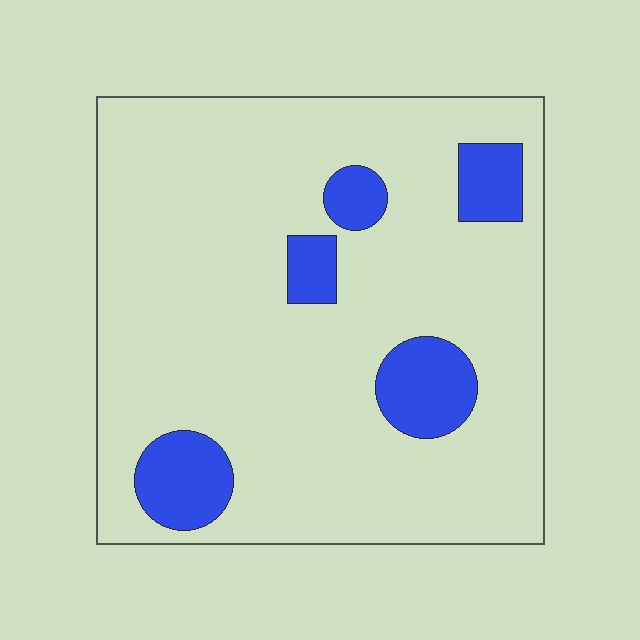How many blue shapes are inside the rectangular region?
5.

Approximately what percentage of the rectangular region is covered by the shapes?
Approximately 15%.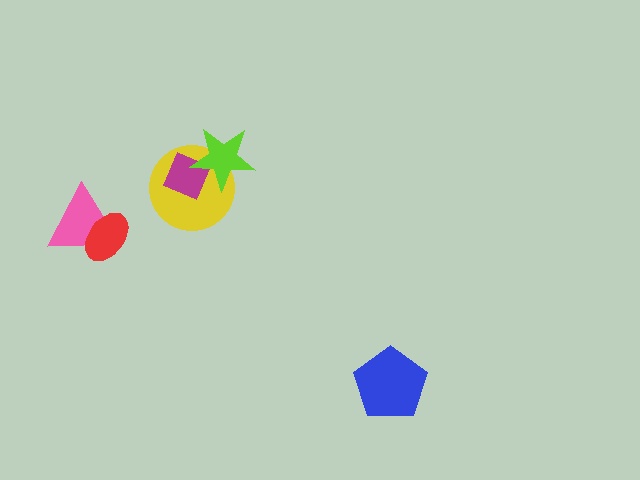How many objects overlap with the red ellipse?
1 object overlaps with the red ellipse.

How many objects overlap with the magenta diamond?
2 objects overlap with the magenta diamond.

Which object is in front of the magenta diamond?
The lime star is in front of the magenta diamond.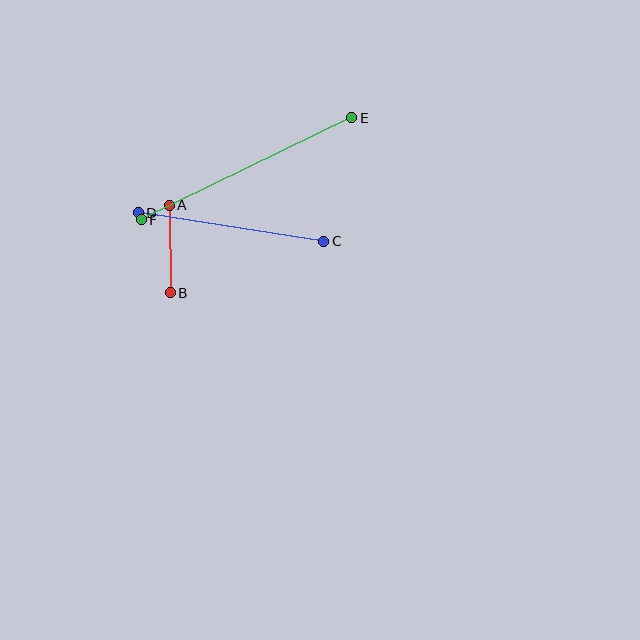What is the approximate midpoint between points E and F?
The midpoint is at approximately (246, 169) pixels.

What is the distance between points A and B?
The distance is approximately 88 pixels.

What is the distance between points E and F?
The distance is approximately 234 pixels.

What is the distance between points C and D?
The distance is approximately 188 pixels.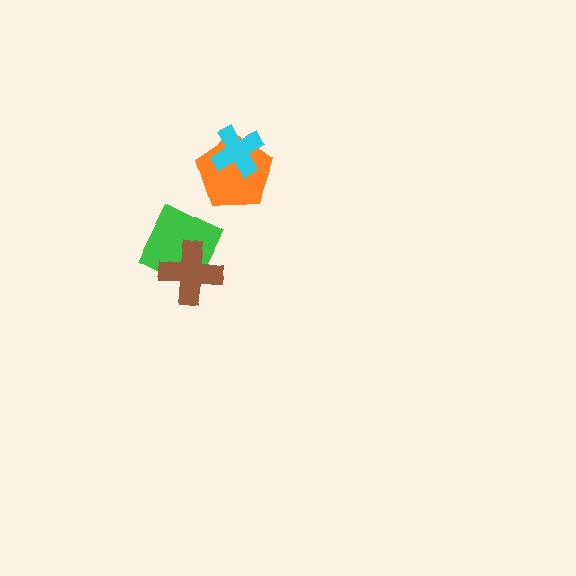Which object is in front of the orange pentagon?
The cyan cross is in front of the orange pentagon.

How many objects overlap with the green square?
1 object overlaps with the green square.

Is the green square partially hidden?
Yes, it is partially covered by another shape.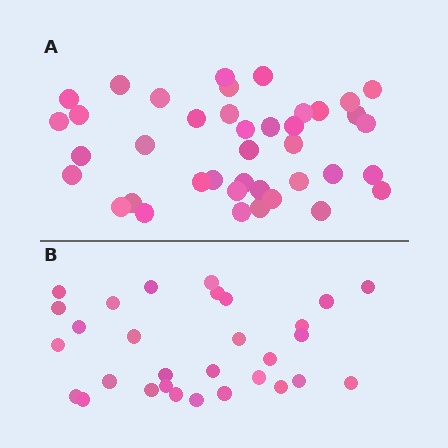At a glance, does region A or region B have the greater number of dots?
Region A (the top region) has more dots.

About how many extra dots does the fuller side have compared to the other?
Region A has roughly 10 or so more dots than region B.